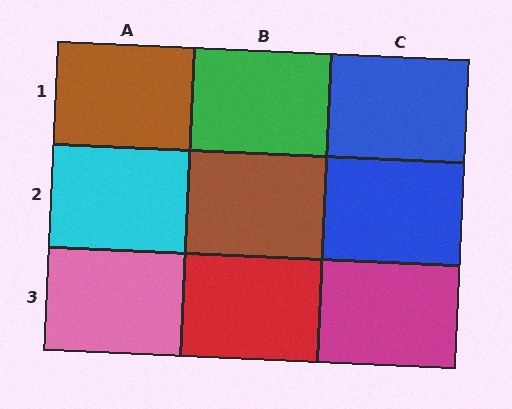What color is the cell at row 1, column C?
Blue.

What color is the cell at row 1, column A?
Brown.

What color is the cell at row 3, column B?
Red.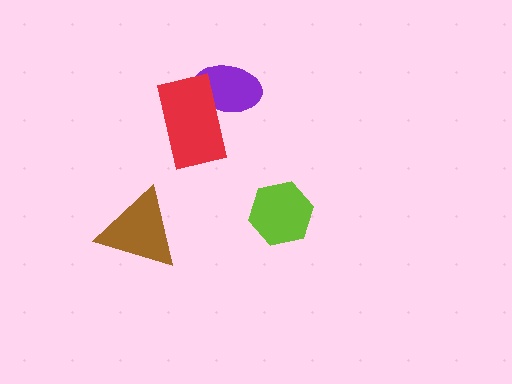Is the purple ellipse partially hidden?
Yes, it is partially covered by another shape.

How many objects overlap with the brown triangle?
0 objects overlap with the brown triangle.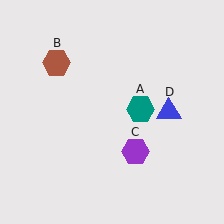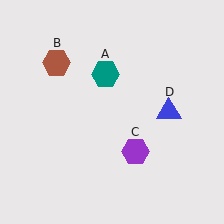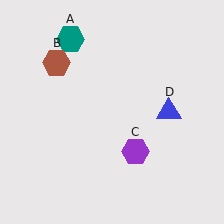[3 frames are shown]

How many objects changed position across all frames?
1 object changed position: teal hexagon (object A).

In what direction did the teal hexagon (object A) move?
The teal hexagon (object A) moved up and to the left.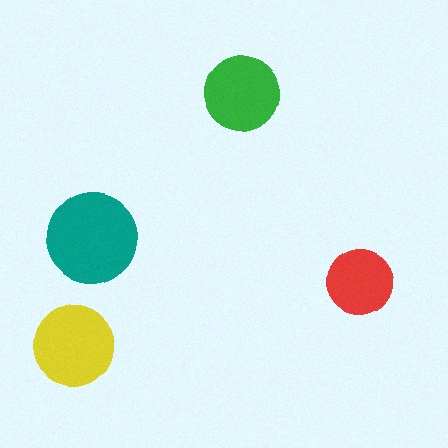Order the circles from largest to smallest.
the teal one, the yellow one, the green one, the red one.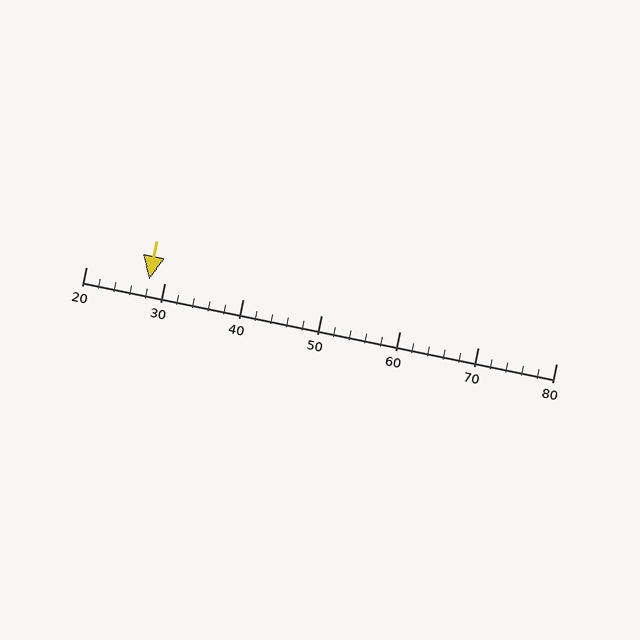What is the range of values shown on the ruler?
The ruler shows values from 20 to 80.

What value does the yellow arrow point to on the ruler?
The yellow arrow points to approximately 28.